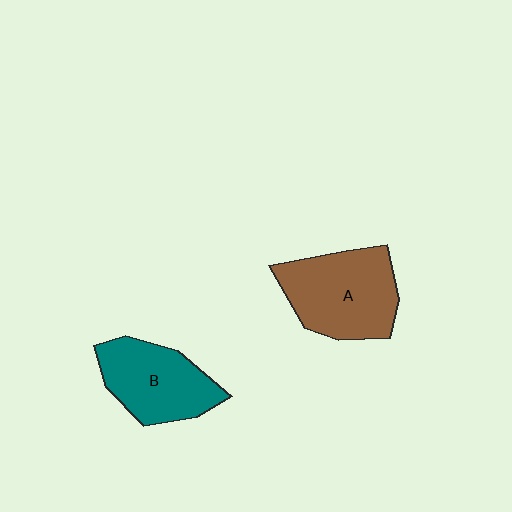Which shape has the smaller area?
Shape B (teal).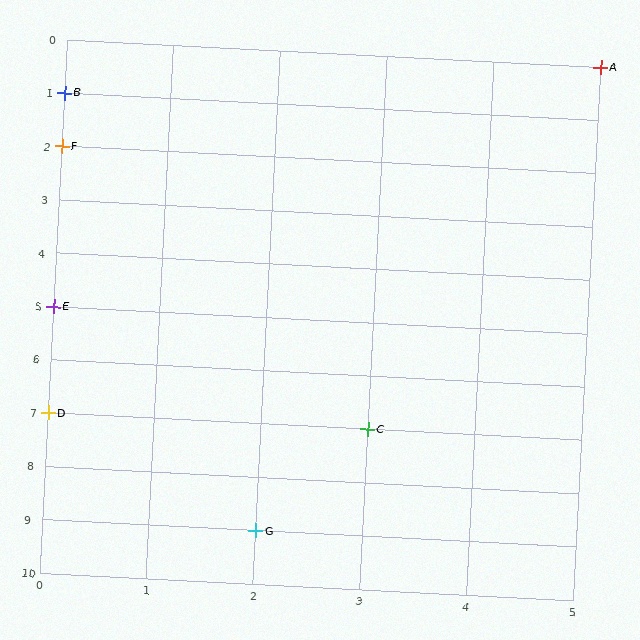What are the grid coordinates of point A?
Point A is at grid coordinates (5, 0).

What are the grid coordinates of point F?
Point F is at grid coordinates (0, 2).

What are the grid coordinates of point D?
Point D is at grid coordinates (0, 7).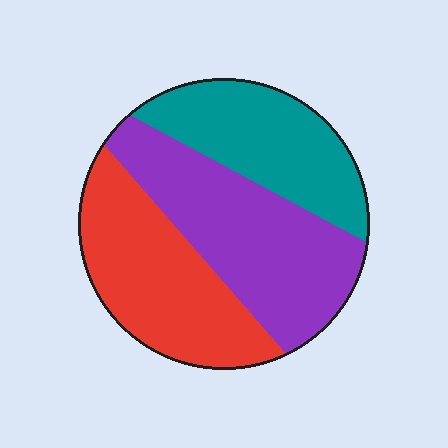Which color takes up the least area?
Teal, at roughly 30%.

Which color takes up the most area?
Purple, at roughly 40%.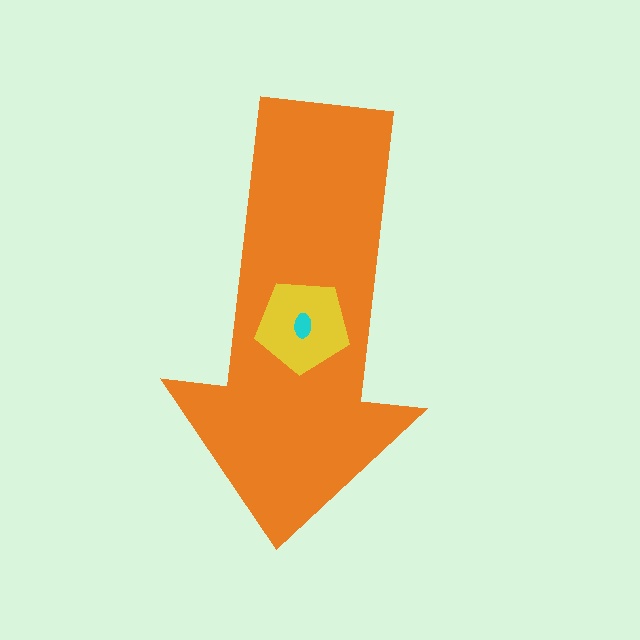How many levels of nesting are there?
3.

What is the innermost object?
The cyan ellipse.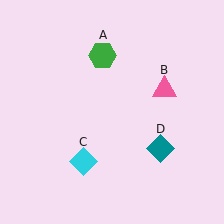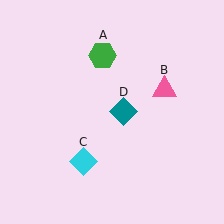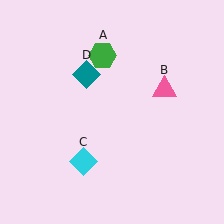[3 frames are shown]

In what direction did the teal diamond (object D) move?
The teal diamond (object D) moved up and to the left.